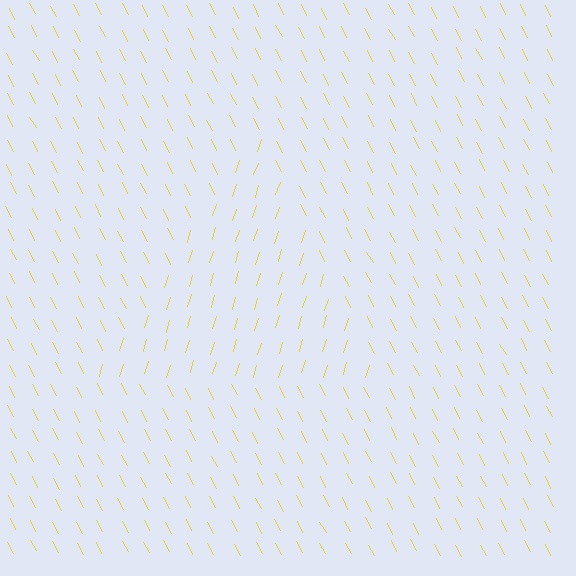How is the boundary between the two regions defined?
The boundary is defined purely by a change in line orientation (approximately 45 degrees difference). All lines are the same color and thickness.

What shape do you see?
I see a triangle.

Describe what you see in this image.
The image is filled with small yellow line segments. A triangle region in the image has lines oriented differently from the surrounding lines, creating a visible texture boundary.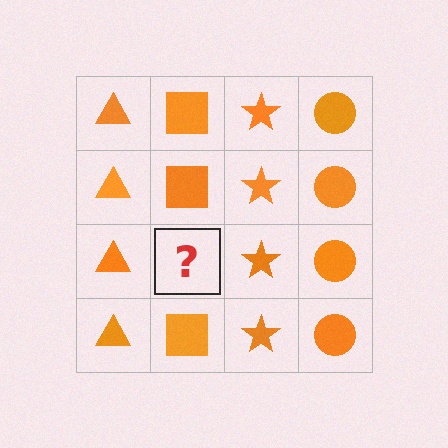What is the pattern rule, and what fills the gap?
The rule is that each column has a consistent shape. The gap should be filled with an orange square.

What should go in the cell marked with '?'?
The missing cell should contain an orange square.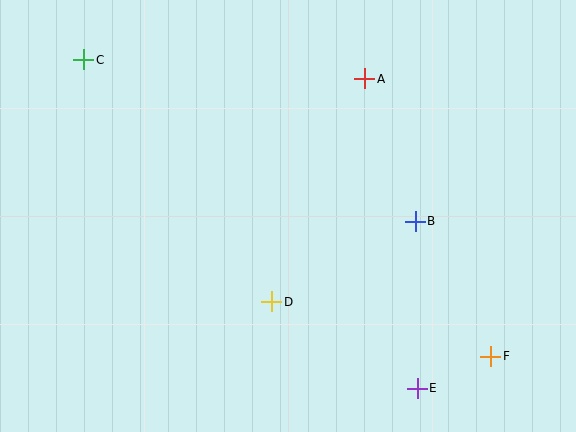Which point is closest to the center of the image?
Point D at (272, 302) is closest to the center.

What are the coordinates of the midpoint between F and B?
The midpoint between F and B is at (453, 289).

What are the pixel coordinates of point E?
Point E is at (417, 388).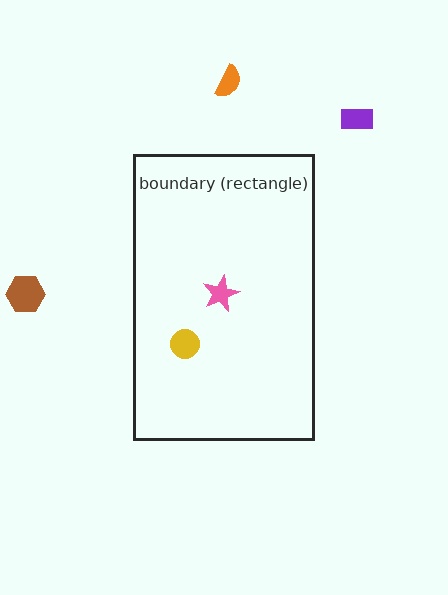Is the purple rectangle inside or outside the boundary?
Outside.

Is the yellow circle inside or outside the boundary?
Inside.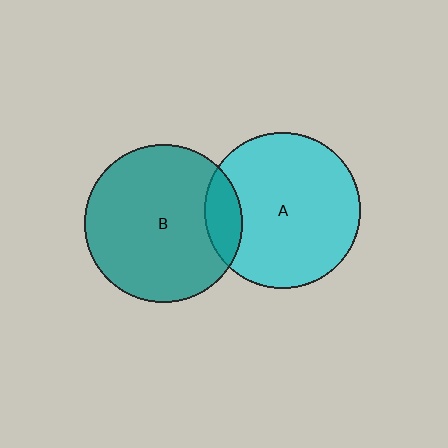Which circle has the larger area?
Circle B (teal).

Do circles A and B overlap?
Yes.